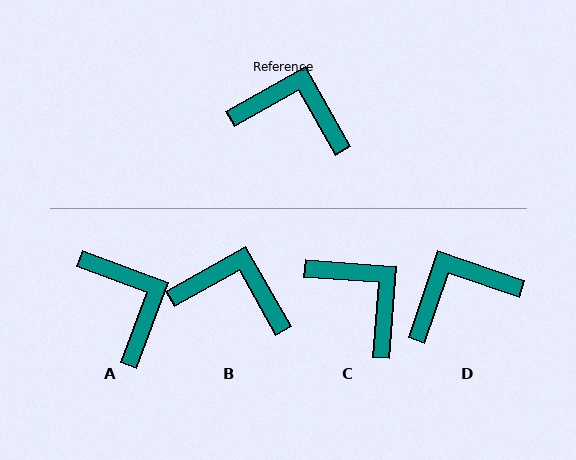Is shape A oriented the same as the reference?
No, it is off by about 50 degrees.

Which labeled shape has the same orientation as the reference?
B.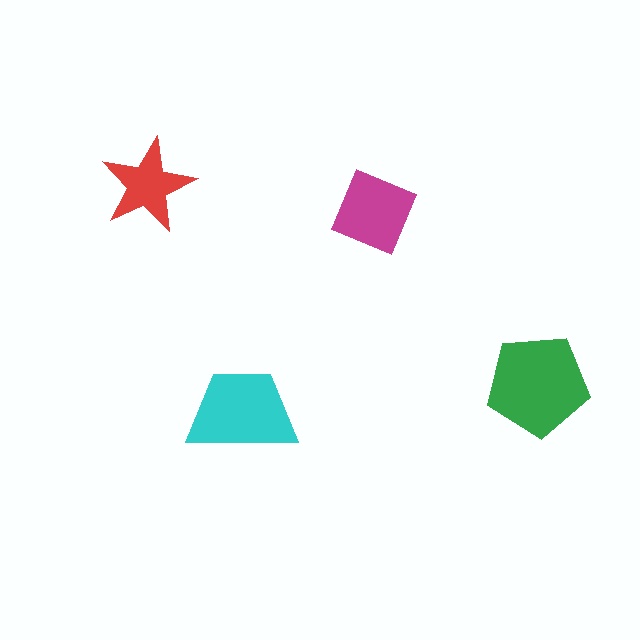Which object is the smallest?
The red star.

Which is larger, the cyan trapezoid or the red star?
The cyan trapezoid.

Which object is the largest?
The green pentagon.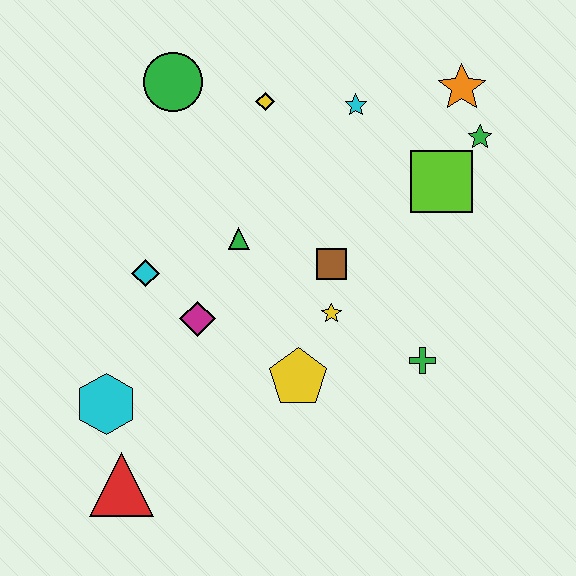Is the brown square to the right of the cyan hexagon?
Yes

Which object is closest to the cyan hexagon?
The red triangle is closest to the cyan hexagon.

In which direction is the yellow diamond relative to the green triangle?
The yellow diamond is above the green triangle.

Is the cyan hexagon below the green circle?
Yes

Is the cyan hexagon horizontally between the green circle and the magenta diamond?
No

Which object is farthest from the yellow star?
The green circle is farthest from the yellow star.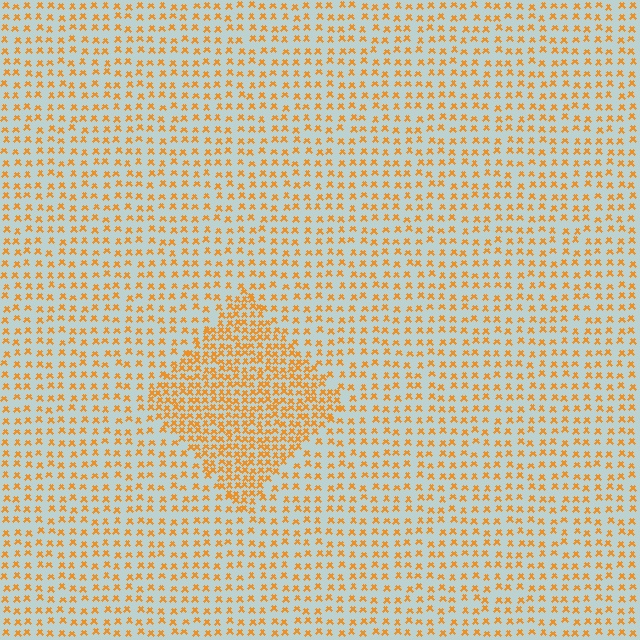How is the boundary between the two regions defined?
The boundary is defined by a change in element density (approximately 2.1x ratio). All elements are the same color, size, and shape.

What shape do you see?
I see a diamond.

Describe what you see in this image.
The image contains small orange elements arranged at two different densities. A diamond-shaped region is visible where the elements are more densely packed than the surrounding area.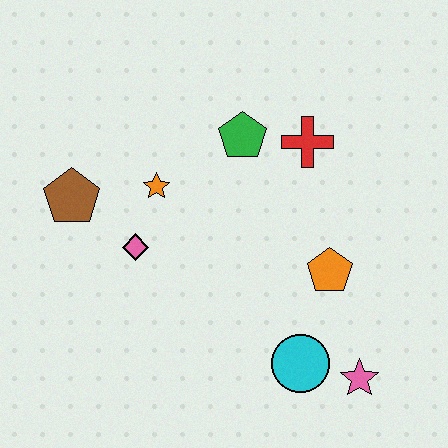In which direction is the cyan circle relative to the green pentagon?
The cyan circle is below the green pentagon.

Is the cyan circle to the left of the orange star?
No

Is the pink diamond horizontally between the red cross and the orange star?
No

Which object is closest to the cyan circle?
The pink star is closest to the cyan circle.